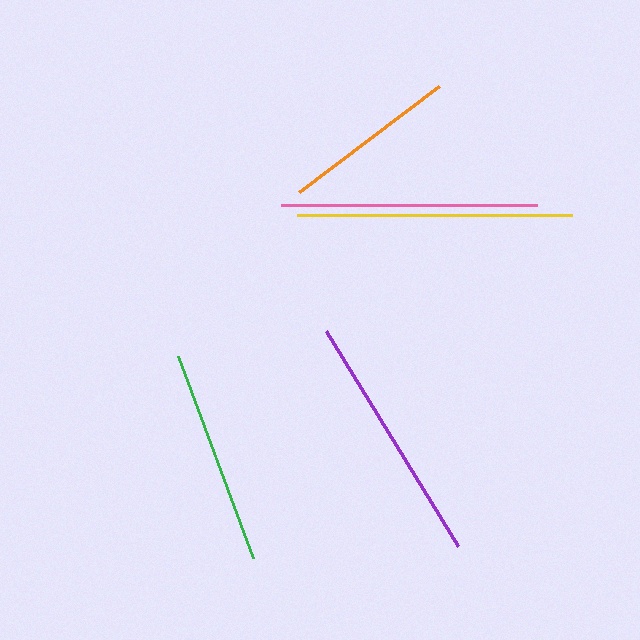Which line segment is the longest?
The yellow line is the longest at approximately 276 pixels.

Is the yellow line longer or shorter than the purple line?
The yellow line is longer than the purple line.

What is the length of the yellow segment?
The yellow segment is approximately 276 pixels long.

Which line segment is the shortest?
The orange line is the shortest at approximately 176 pixels.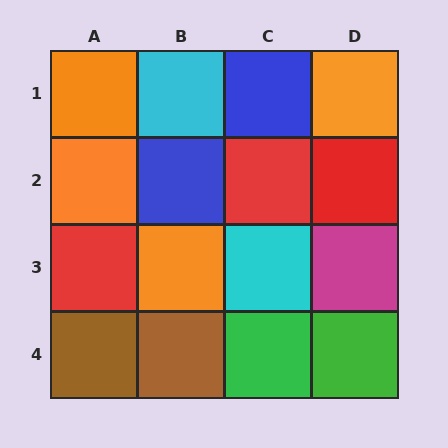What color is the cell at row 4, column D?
Green.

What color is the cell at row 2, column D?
Red.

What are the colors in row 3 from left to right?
Red, orange, cyan, magenta.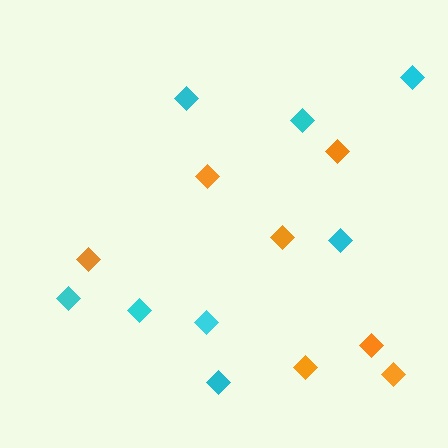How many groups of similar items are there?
There are 2 groups: one group of orange diamonds (7) and one group of cyan diamonds (8).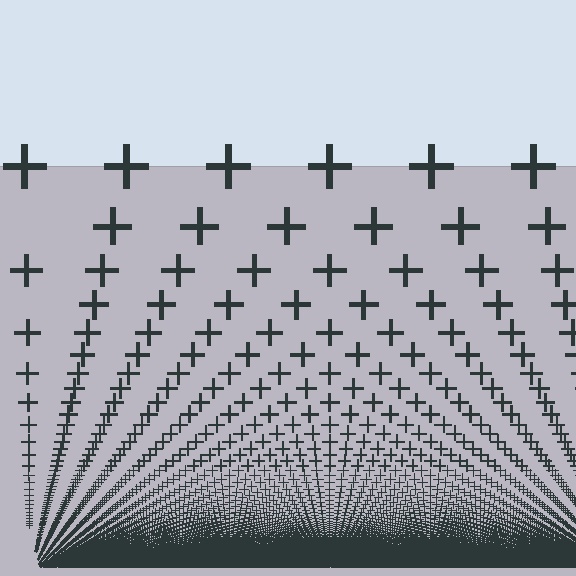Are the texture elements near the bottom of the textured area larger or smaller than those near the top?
Smaller. The gradient is inverted — elements near the bottom are smaller and denser.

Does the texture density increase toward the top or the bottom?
Density increases toward the bottom.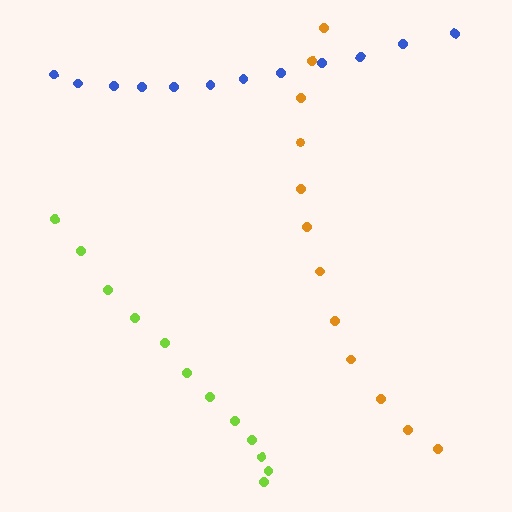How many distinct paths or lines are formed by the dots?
There are 3 distinct paths.